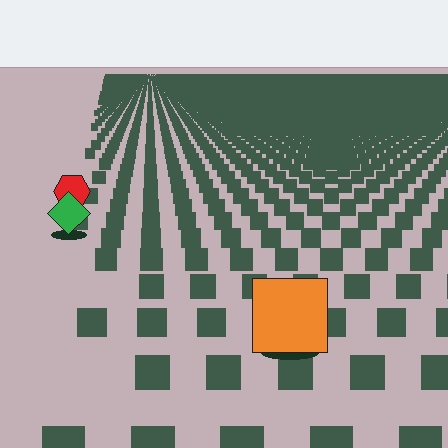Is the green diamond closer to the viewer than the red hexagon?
Yes. The green diamond is closer — you can tell from the texture gradient: the ground texture is coarser near it.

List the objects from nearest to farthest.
From nearest to farthest: the orange square, the green diamond, the red hexagon.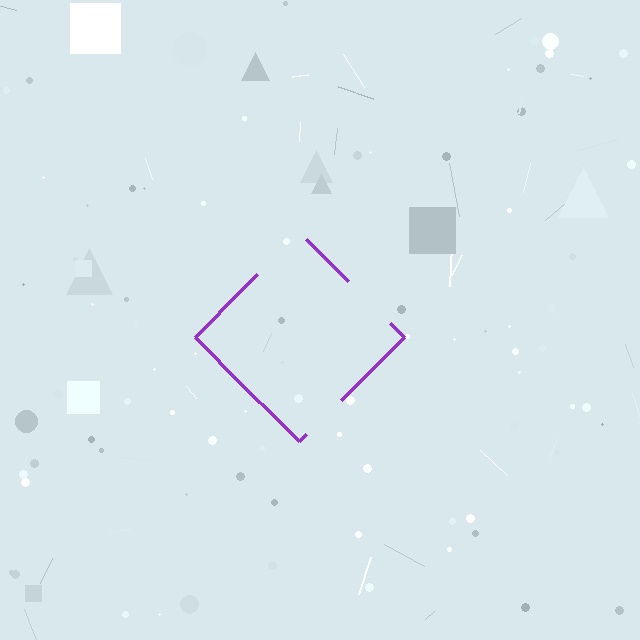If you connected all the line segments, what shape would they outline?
They would outline a diamond.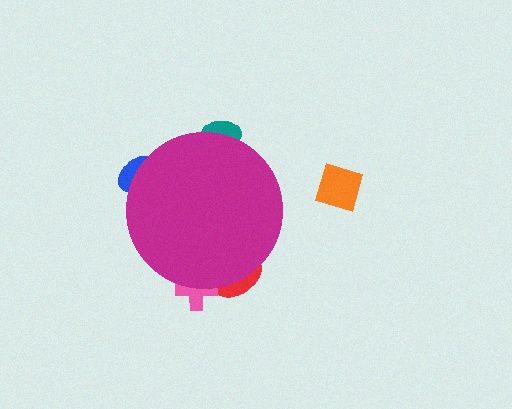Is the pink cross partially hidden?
Yes, the pink cross is partially hidden behind the magenta circle.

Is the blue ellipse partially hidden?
Yes, the blue ellipse is partially hidden behind the magenta circle.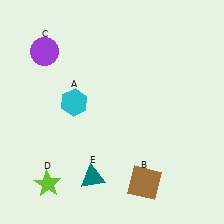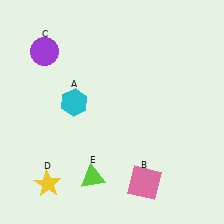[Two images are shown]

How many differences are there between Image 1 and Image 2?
There are 3 differences between the two images.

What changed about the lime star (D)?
In Image 1, D is lime. In Image 2, it changed to yellow.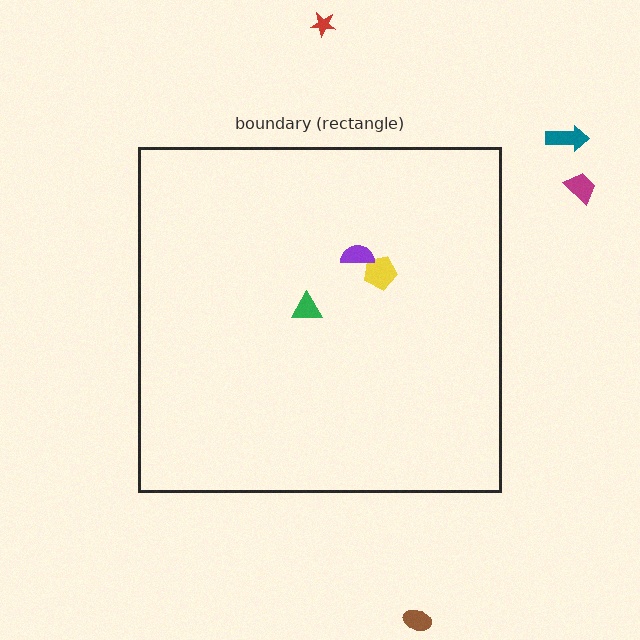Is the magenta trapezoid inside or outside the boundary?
Outside.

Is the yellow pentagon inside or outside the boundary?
Inside.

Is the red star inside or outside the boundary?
Outside.